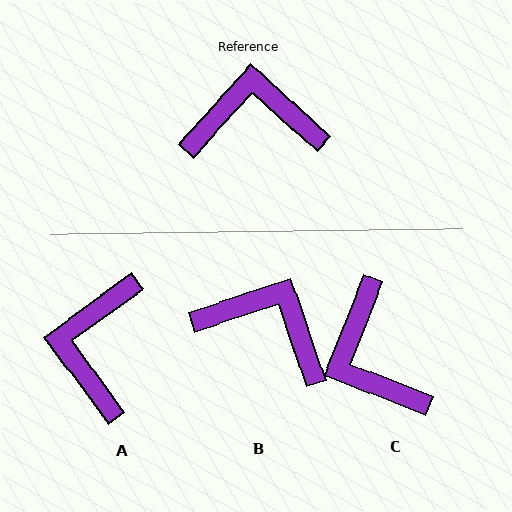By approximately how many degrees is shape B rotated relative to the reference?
Approximately 29 degrees clockwise.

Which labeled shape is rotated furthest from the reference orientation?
C, about 111 degrees away.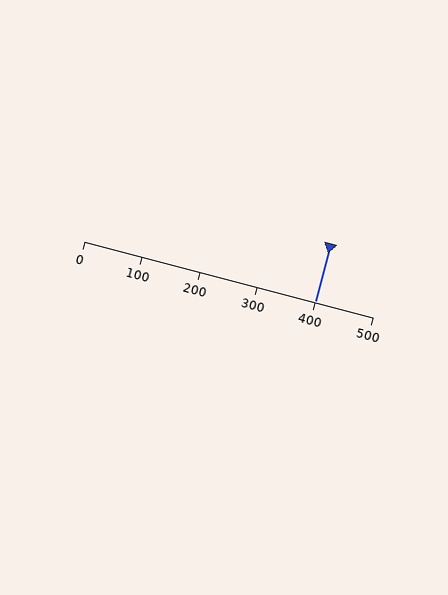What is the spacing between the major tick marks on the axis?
The major ticks are spaced 100 apart.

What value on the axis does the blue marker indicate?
The marker indicates approximately 400.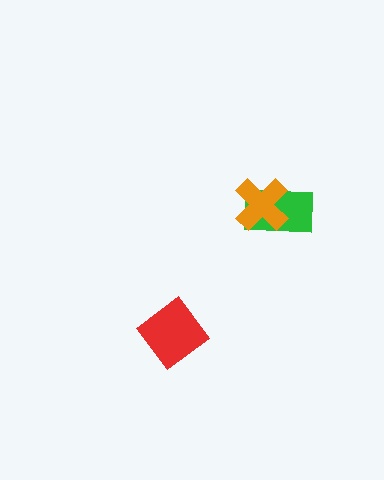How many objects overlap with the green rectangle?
1 object overlaps with the green rectangle.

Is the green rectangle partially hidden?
Yes, it is partially covered by another shape.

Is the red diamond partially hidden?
No, no other shape covers it.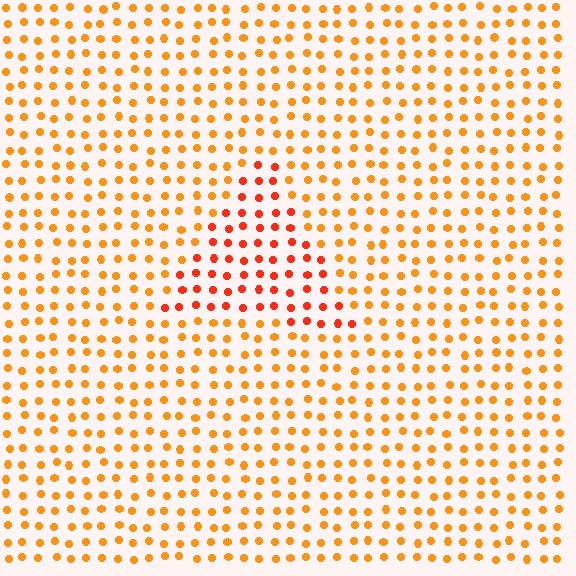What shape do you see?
I see a triangle.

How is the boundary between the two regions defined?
The boundary is defined purely by a slight shift in hue (about 28 degrees). Spacing, size, and orientation are identical on both sides.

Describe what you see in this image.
The image is filled with small orange elements in a uniform arrangement. A triangle-shaped region is visible where the elements are tinted to a slightly different hue, forming a subtle color boundary.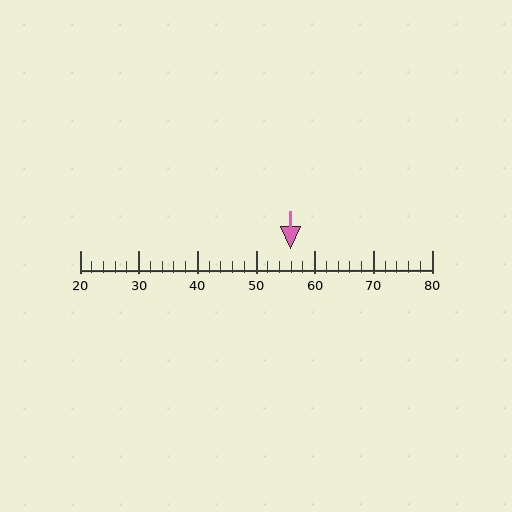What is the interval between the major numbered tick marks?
The major tick marks are spaced 10 units apart.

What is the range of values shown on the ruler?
The ruler shows values from 20 to 80.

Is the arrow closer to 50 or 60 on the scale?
The arrow is closer to 60.